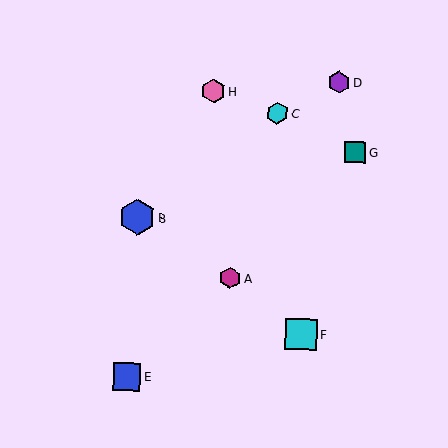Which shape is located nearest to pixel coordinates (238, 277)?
The magenta hexagon (labeled A) at (230, 278) is nearest to that location.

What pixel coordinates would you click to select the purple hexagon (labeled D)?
Click at (339, 82) to select the purple hexagon D.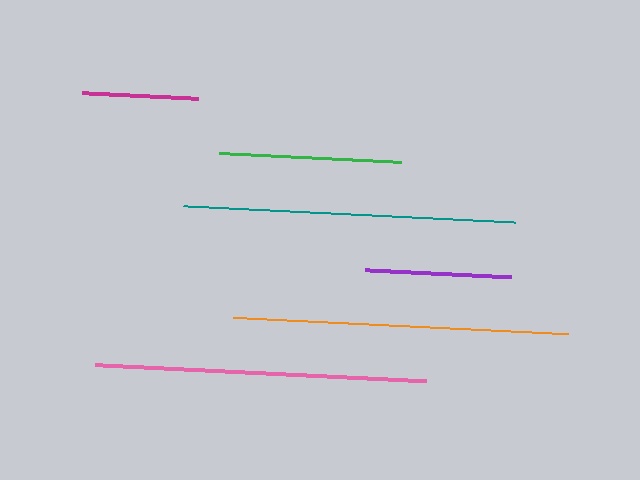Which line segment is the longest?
The orange line is the longest at approximately 336 pixels.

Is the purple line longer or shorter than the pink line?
The pink line is longer than the purple line.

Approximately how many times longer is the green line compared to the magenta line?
The green line is approximately 1.6 times the length of the magenta line.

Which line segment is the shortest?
The magenta line is the shortest at approximately 115 pixels.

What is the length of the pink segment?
The pink segment is approximately 332 pixels long.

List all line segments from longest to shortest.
From longest to shortest: orange, teal, pink, green, purple, magenta.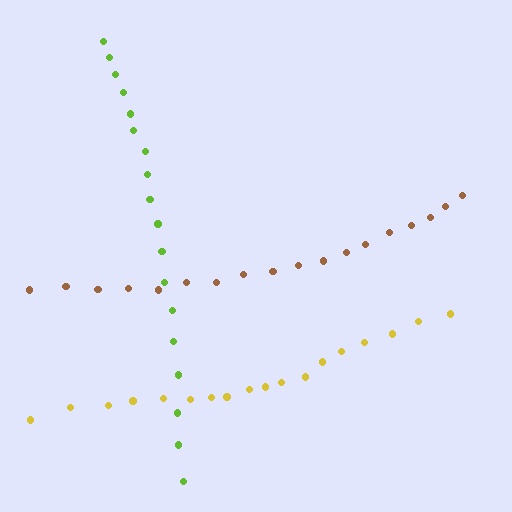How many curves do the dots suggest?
There are 3 distinct paths.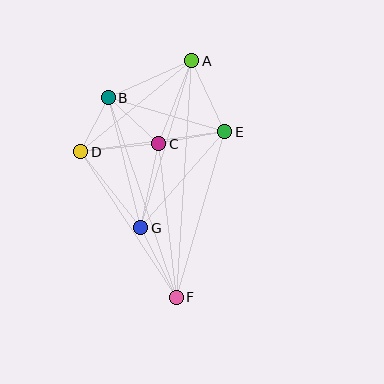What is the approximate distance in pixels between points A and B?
The distance between A and B is approximately 91 pixels.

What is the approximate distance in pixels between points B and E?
The distance between B and E is approximately 121 pixels.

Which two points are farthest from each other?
Points A and F are farthest from each other.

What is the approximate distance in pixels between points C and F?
The distance between C and F is approximately 154 pixels.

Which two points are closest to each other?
Points B and D are closest to each other.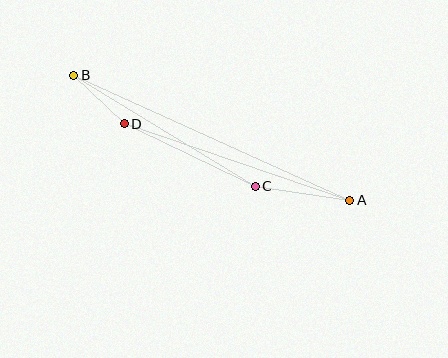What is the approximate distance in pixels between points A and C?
The distance between A and C is approximately 96 pixels.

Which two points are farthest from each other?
Points A and B are farthest from each other.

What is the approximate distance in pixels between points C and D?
The distance between C and D is approximately 146 pixels.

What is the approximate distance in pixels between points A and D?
The distance between A and D is approximately 239 pixels.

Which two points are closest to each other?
Points B and D are closest to each other.